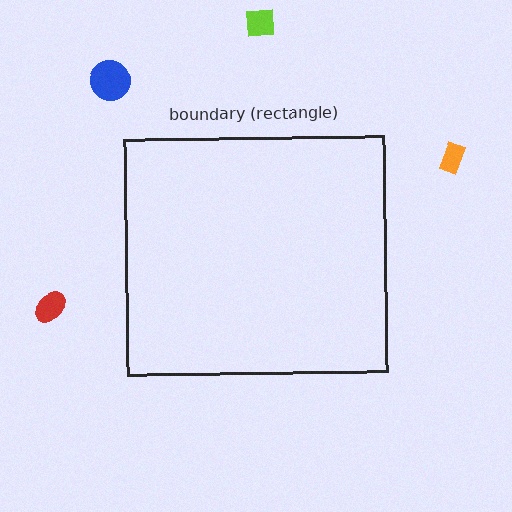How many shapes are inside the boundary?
0 inside, 4 outside.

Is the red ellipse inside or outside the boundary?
Outside.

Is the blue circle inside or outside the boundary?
Outside.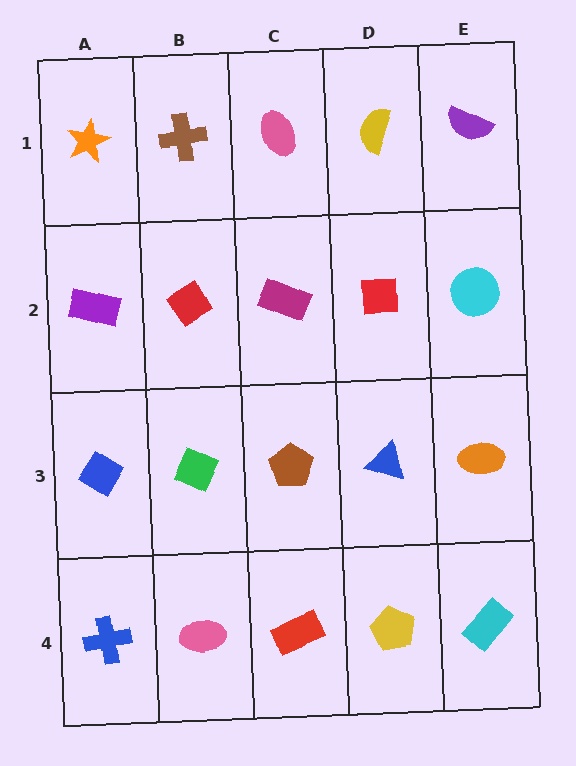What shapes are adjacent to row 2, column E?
A purple semicircle (row 1, column E), an orange ellipse (row 3, column E), a red square (row 2, column D).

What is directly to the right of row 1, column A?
A brown cross.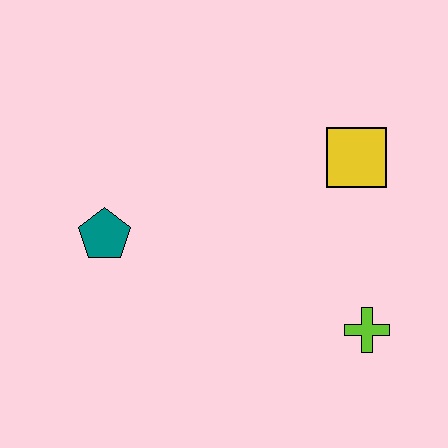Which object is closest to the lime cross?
The yellow square is closest to the lime cross.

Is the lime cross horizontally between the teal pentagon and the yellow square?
No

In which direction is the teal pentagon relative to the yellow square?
The teal pentagon is to the left of the yellow square.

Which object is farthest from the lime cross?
The teal pentagon is farthest from the lime cross.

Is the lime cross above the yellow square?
No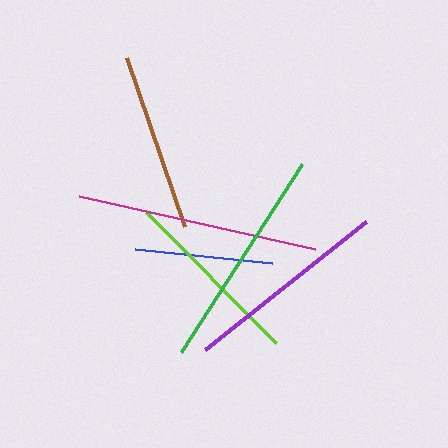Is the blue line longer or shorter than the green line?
The green line is longer than the blue line.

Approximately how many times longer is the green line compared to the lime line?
The green line is approximately 1.2 times the length of the lime line.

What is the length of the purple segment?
The purple segment is approximately 205 pixels long.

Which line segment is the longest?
The magenta line is the longest at approximately 241 pixels.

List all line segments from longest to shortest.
From longest to shortest: magenta, green, purple, lime, brown, blue.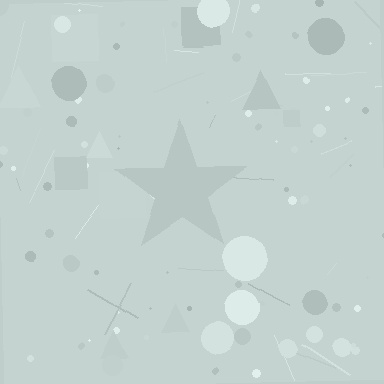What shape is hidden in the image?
A star is hidden in the image.